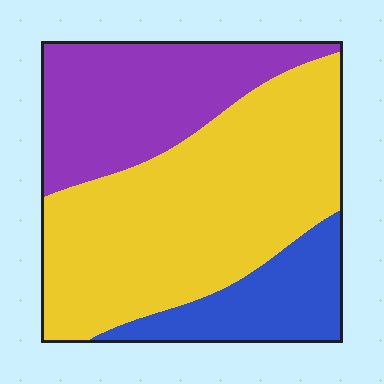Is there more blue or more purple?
Purple.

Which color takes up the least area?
Blue, at roughly 15%.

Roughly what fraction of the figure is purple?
Purple covers around 30% of the figure.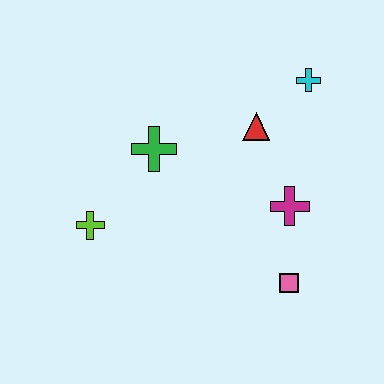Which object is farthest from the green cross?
The pink square is farthest from the green cross.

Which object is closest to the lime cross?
The green cross is closest to the lime cross.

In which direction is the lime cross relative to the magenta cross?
The lime cross is to the left of the magenta cross.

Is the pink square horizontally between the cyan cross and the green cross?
Yes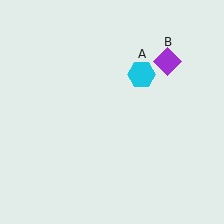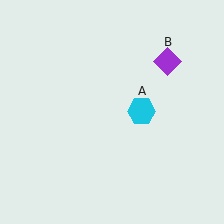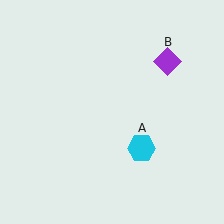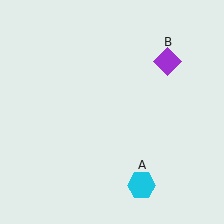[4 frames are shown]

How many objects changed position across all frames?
1 object changed position: cyan hexagon (object A).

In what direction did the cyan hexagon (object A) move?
The cyan hexagon (object A) moved down.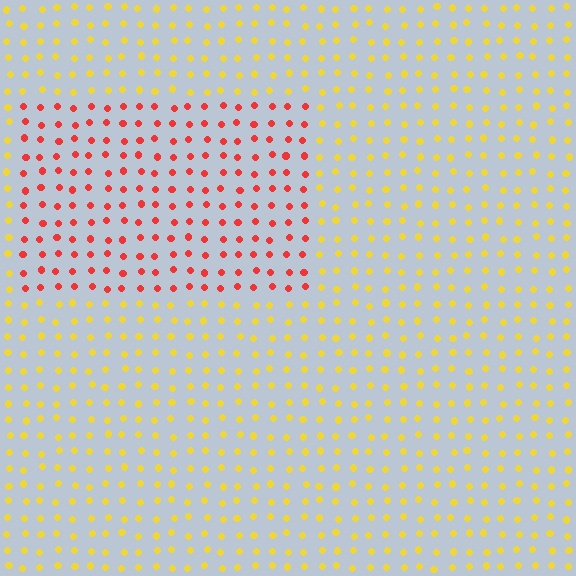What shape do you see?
I see a rectangle.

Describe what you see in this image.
The image is filled with small yellow elements in a uniform arrangement. A rectangle-shaped region is visible where the elements are tinted to a slightly different hue, forming a subtle color boundary.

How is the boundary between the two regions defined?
The boundary is defined purely by a slight shift in hue (about 53 degrees). Spacing, size, and orientation are identical on both sides.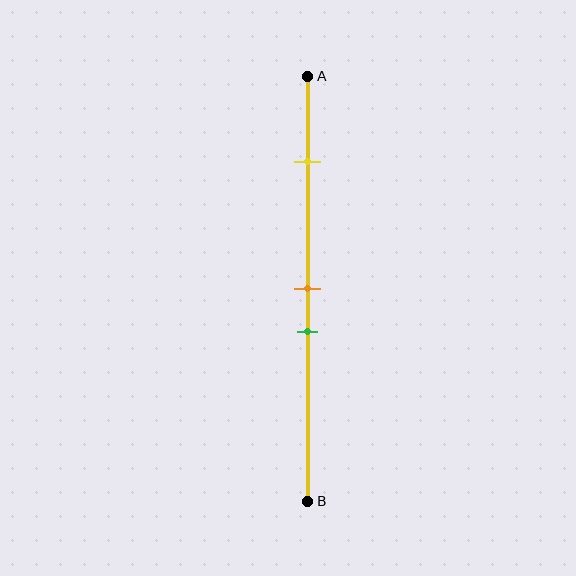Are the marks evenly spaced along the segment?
No, the marks are not evenly spaced.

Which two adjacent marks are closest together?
The orange and green marks are the closest adjacent pair.